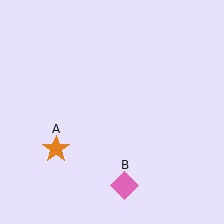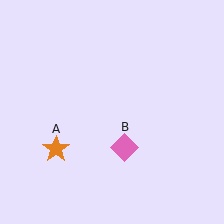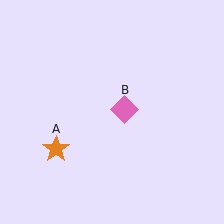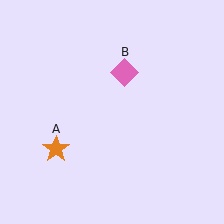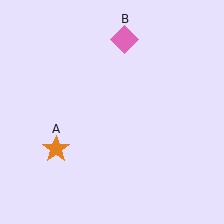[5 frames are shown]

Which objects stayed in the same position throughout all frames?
Orange star (object A) remained stationary.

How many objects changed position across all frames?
1 object changed position: pink diamond (object B).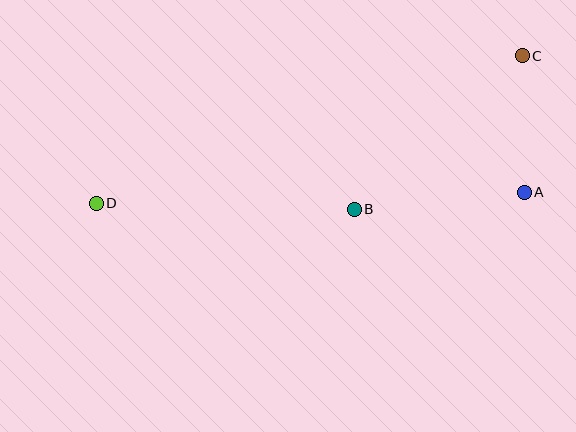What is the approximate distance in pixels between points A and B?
The distance between A and B is approximately 171 pixels.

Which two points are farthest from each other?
Points C and D are farthest from each other.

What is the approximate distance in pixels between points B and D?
The distance between B and D is approximately 258 pixels.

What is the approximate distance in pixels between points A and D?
The distance between A and D is approximately 428 pixels.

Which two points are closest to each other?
Points A and C are closest to each other.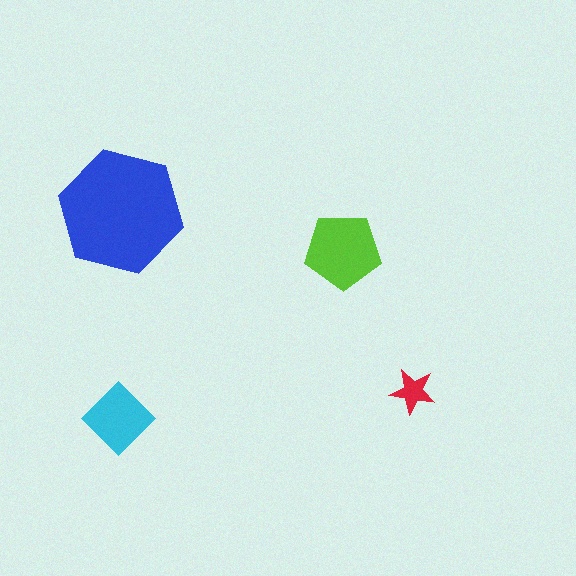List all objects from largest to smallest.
The blue hexagon, the lime pentagon, the cyan diamond, the red star.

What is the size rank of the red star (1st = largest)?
4th.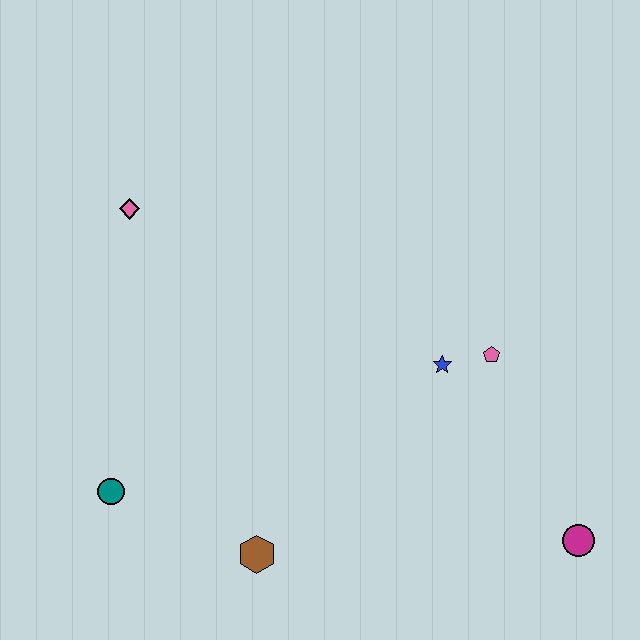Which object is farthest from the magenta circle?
The pink diamond is farthest from the magenta circle.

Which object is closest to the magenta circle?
The pink pentagon is closest to the magenta circle.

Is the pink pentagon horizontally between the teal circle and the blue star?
No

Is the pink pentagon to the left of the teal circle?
No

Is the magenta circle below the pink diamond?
Yes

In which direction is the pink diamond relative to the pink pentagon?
The pink diamond is to the left of the pink pentagon.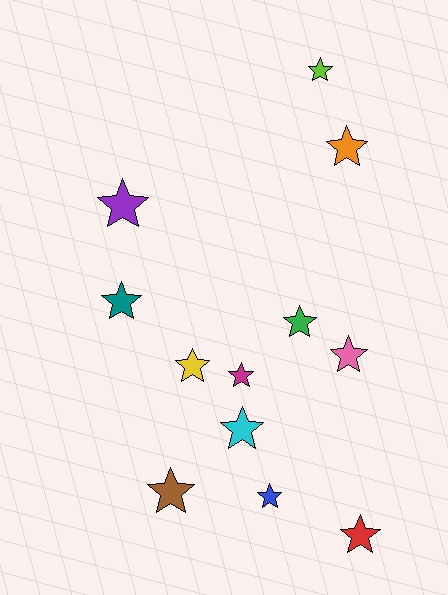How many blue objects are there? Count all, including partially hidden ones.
There is 1 blue object.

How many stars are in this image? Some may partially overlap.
There are 12 stars.